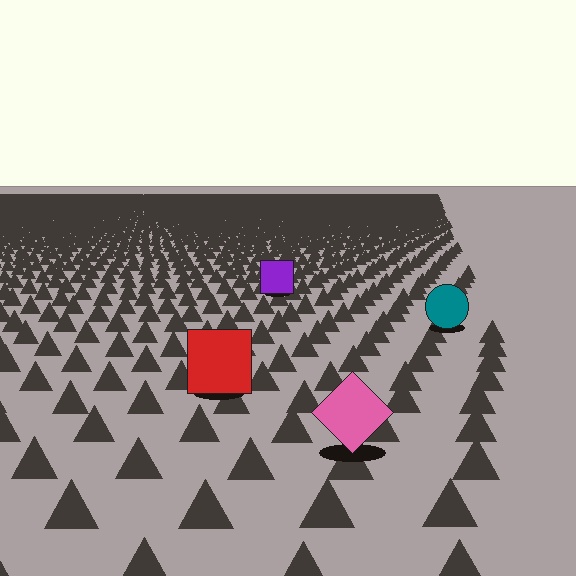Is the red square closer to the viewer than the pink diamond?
No. The pink diamond is closer — you can tell from the texture gradient: the ground texture is coarser near it.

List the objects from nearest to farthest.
From nearest to farthest: the pink diamond, the red square, the teal circle, the purple square.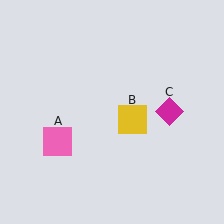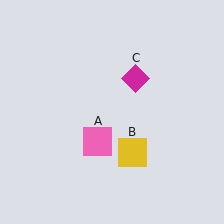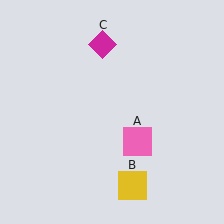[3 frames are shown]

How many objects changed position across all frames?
3 objects changed position: pink square (object A), yellow square (object B), magenta diamond (object C).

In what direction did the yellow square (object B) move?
The yellow square (object B) moved down.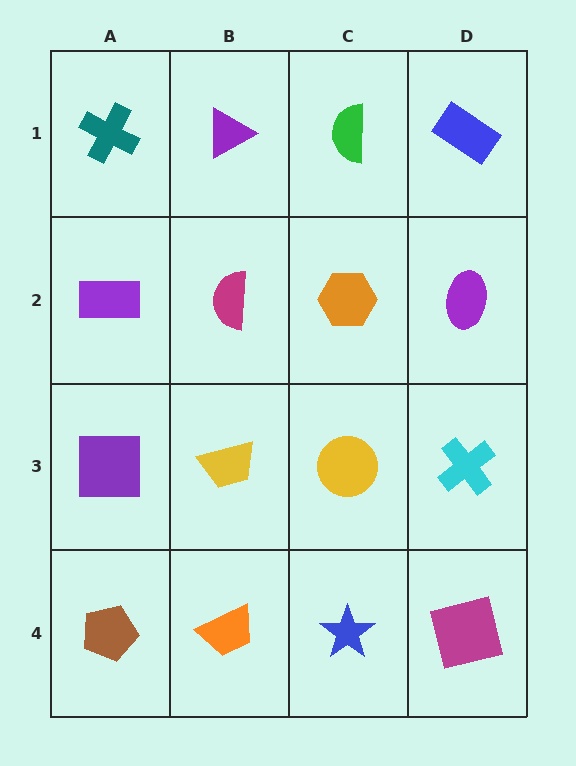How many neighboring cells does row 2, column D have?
3.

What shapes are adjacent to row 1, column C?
An orange hexagon (row 2, column C), a purple triangle (row 1, column B), a blue rectangle (row 1, column D).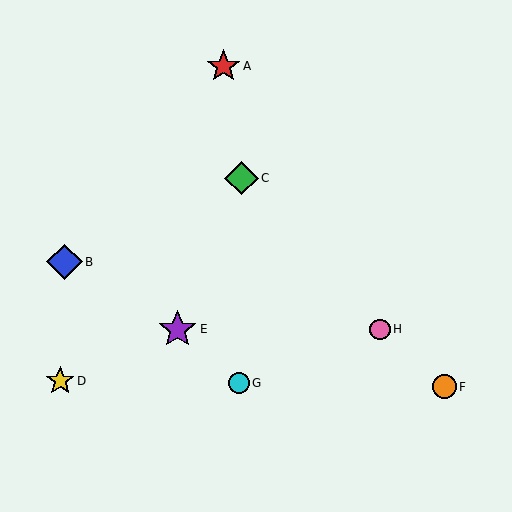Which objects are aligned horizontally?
Objects E, H are aligned horizontally.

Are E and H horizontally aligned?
Yes, both are at y≈329.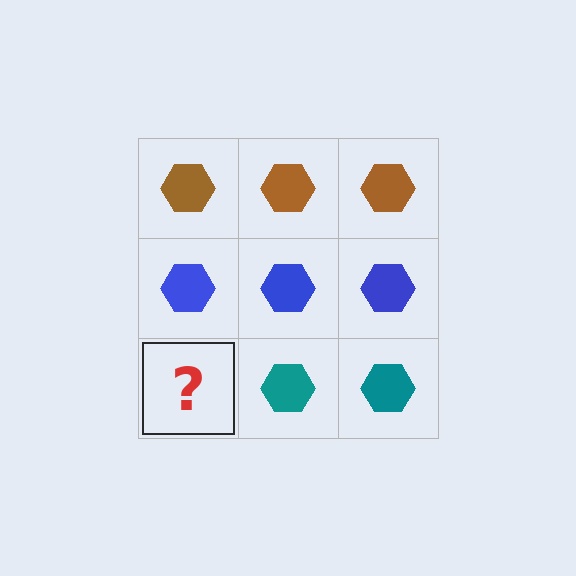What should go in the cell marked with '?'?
The missing cell should contain a teal hexagon.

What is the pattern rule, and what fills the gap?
The rule is that each row has a consistent color. The gap should be filled with a teal hexagon.